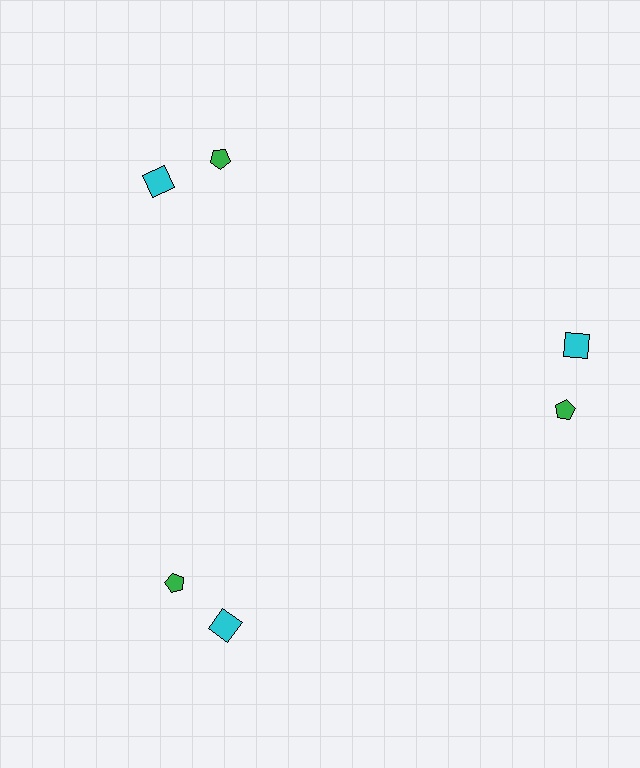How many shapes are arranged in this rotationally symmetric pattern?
There are 6 shapes, arranged in 3 groups of 2.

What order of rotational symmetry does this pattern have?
This pattern has 3-fold rotational symmetry.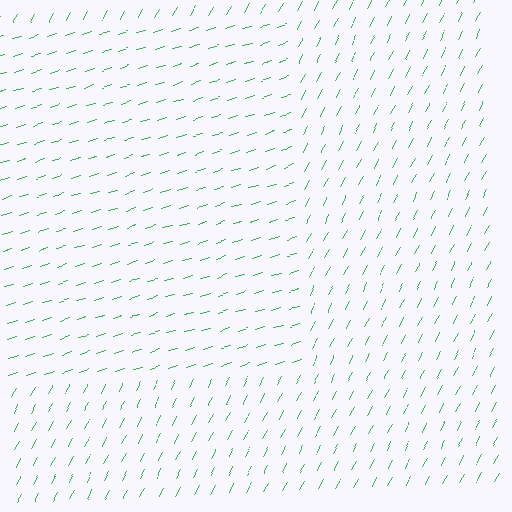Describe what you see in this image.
The image is filled with small green line segments. A rectangle region in the image has lines oriented differently from the surrounding lines, creating a visible texture boundary.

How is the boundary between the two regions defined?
The boundary is defined purely by a change in line orientation (approximately 45 degrees difference). All lines are the same color and thickness.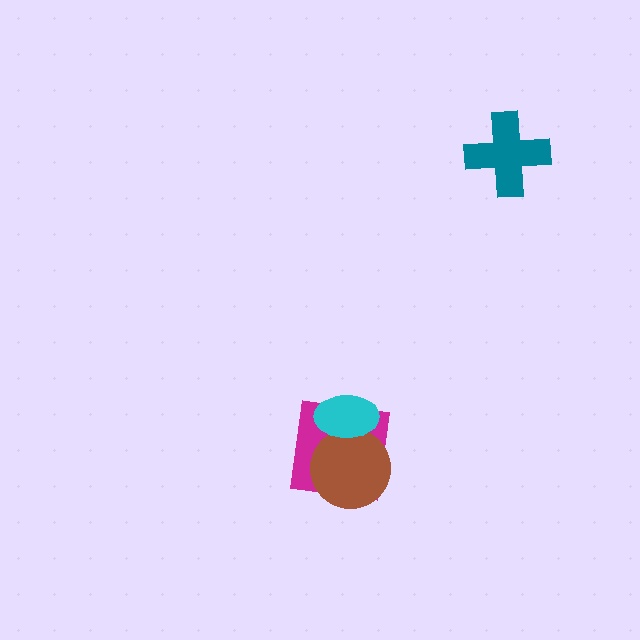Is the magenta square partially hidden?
Yes, it is partially covered by another shape.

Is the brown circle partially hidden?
Yes, it is partially covered by another shape.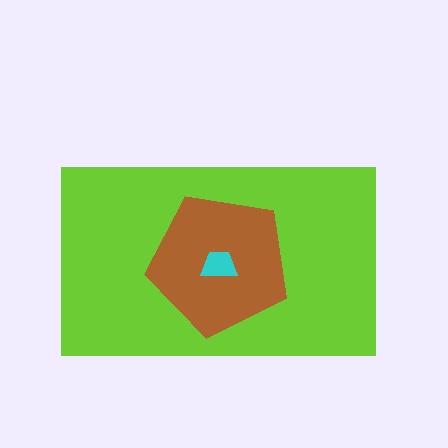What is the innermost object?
The cyan trapezoid.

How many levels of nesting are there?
3.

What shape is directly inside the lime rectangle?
The brown pentagon.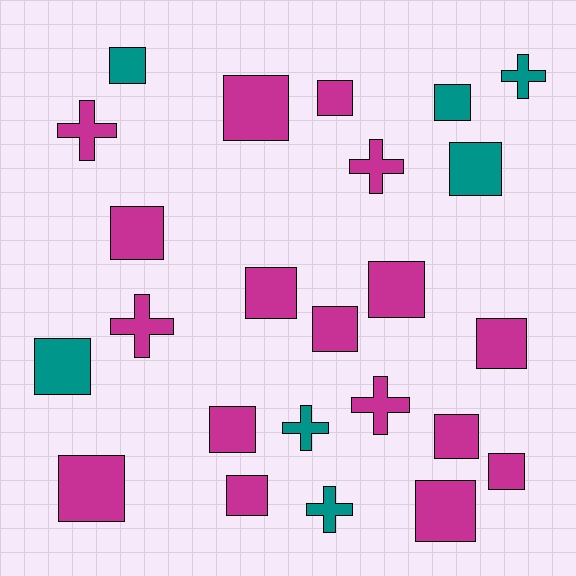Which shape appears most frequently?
Square, with 17 objects.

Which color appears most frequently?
Magenta, with 17 objects.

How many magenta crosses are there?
There are 4 magenta crosses.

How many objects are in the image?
There are 24 objects.